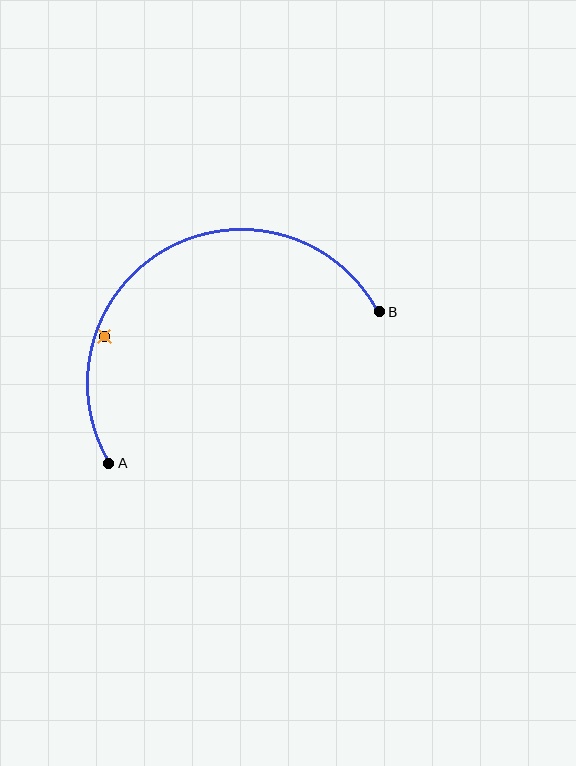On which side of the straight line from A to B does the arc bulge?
The arc bulges above the straight line connecting A and B.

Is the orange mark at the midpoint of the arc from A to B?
No — the orange mark does not lie on the arc at all. It sits slightly inside the curve.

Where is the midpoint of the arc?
The arc midpoint is the point on the curve farthest from the straight line joining A and B. It sits above that line.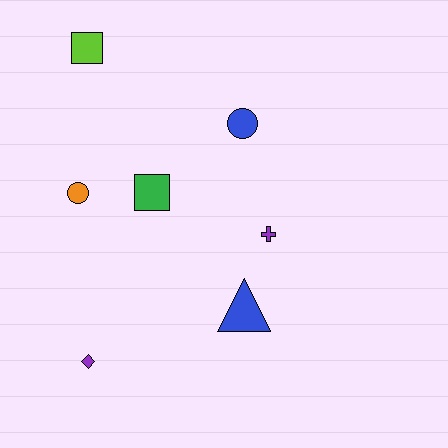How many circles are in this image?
There are 2 circles.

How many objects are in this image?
There are 7 objects.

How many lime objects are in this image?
There is 1 lime object.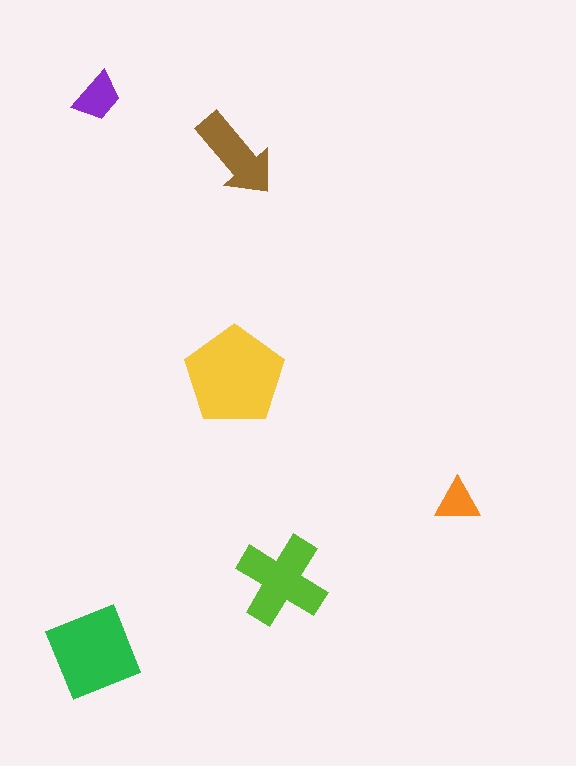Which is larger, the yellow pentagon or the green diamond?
The yellow pentagon.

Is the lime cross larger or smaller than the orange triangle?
Larger.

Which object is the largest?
The yellow pentagon.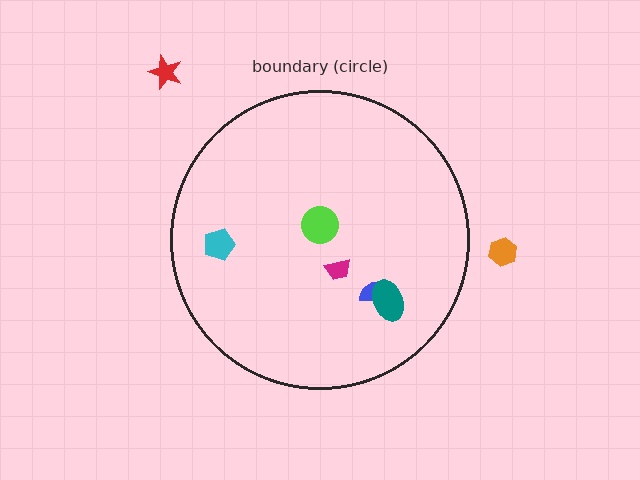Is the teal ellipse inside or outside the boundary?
Inside.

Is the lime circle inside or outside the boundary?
Inside.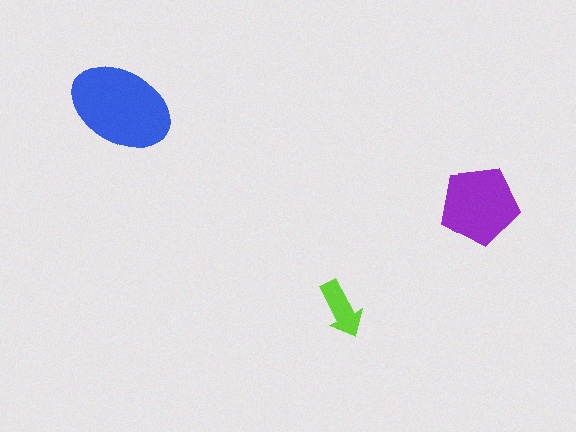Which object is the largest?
The blue ellipse.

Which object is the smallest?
The lime arrow.